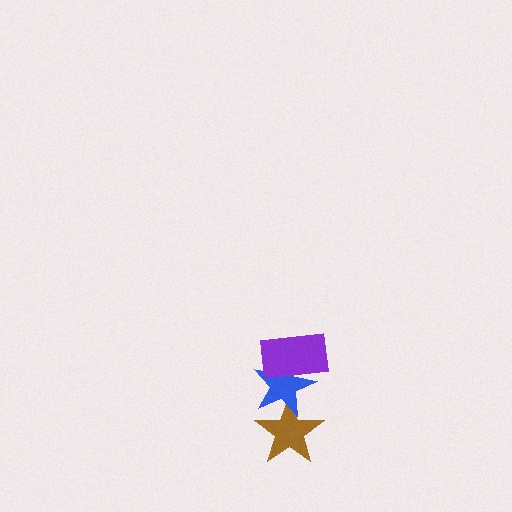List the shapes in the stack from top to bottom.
From top to bottom: the purple rectangle, the blue star, the brown star.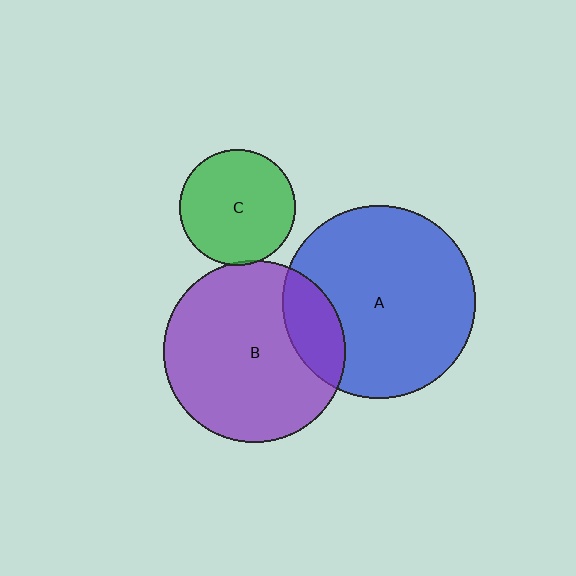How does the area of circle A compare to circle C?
Approximately 2.8 times.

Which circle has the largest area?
Circle A (blue).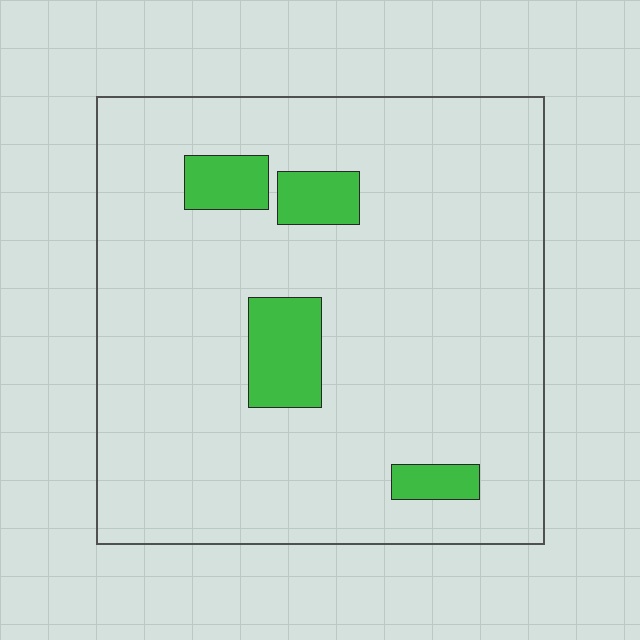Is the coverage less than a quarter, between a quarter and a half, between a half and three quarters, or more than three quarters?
Less than a quarter.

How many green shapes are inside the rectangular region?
4.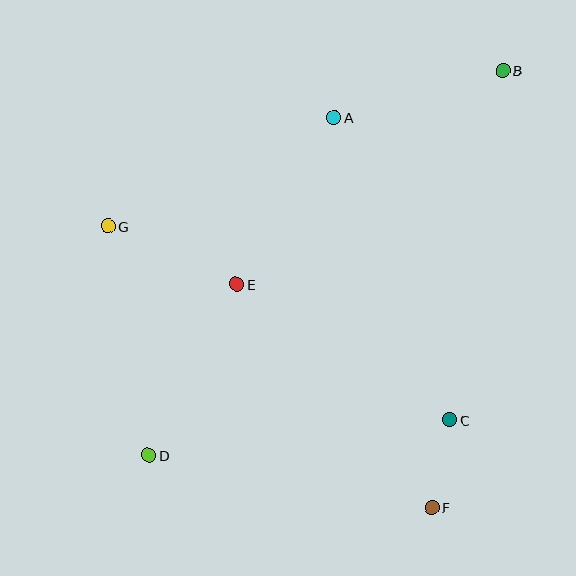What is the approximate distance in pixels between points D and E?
The distance between D and E is approximately 192 pixels.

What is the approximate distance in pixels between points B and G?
The distance between B and G is approximately 424 pixels.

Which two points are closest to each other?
Points C and F are closest to each other.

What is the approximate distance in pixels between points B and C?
The distance between B and C is approximately 353 pixels.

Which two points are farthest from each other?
Points B and D are farthest from each other.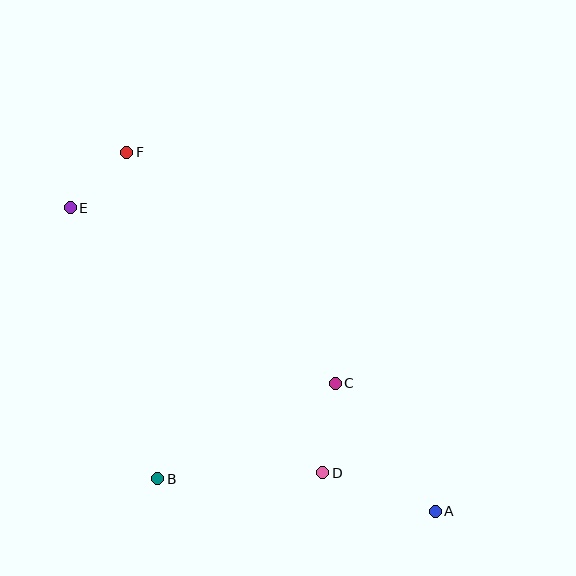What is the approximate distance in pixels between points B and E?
The distance between B and E is approximately 285 pixels.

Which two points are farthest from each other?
Points A and E are farthest from each other.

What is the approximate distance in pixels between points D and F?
The distance between D and F is approximately 376 pixels.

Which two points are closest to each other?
Points E and F are closest to each other.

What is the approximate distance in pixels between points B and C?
The distance between B and C is approximately 202 pixels.